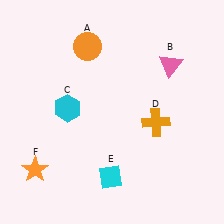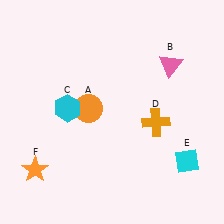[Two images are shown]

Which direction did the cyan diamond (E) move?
The cyan diamond (E) moved right.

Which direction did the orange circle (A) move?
The orange circle (A) moved down.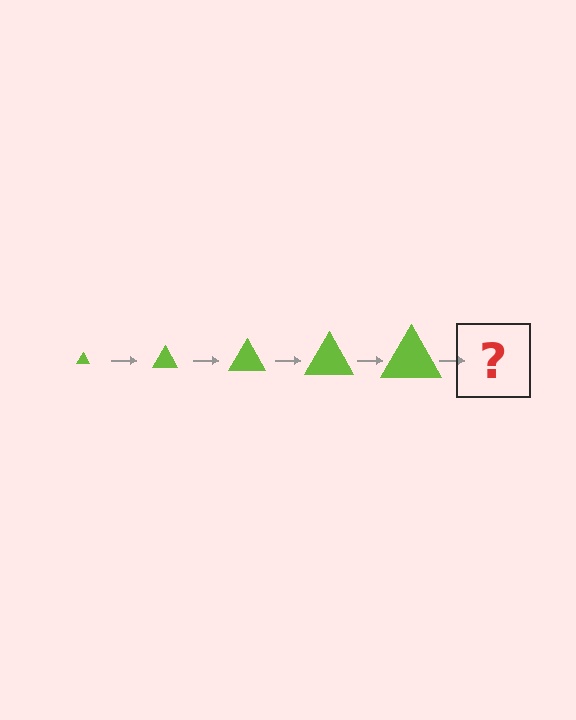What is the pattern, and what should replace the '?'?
The pattern is that the triangle gets progressively larger each step. The '?' should be a lime triangle, larger than the previous one.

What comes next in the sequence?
The next element should be a lime triangle, larger than the previous one.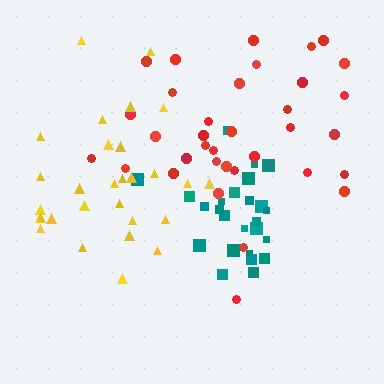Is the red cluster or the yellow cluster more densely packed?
Red.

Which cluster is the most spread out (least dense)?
Yellow.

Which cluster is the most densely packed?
Teal.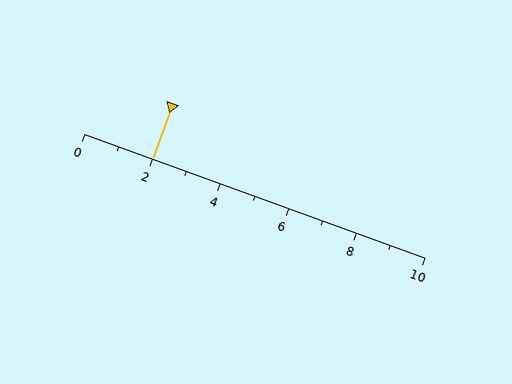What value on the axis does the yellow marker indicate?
The marker indicates approximately 2.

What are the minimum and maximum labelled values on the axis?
The axis runs from 0 to 10.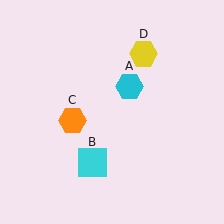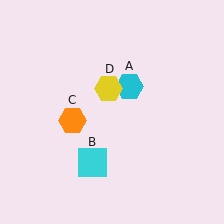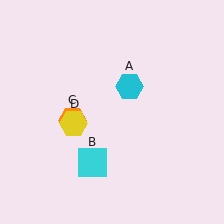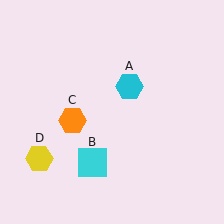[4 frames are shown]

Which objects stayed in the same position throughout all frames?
Cyan hexagon (object A) and cyan square (object B) and orange hexagon (object C) remained stationary.